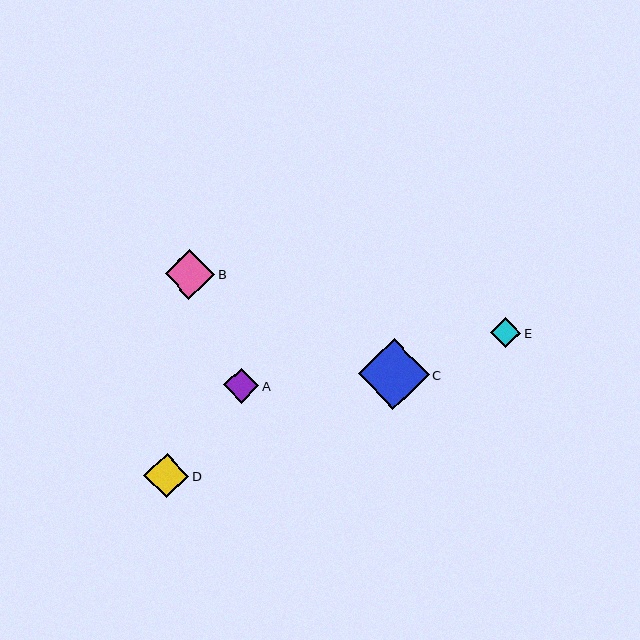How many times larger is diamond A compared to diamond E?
Diamond A is approximately 1.2 times the size of diamond E.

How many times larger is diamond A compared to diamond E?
Diamond A is approximately 1.2 times the size of diamond E.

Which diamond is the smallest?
Diamond E is the smallest with a size of approximately 30 pixels.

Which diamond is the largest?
Diamond C is the largest with a size of approximately 71 pixels.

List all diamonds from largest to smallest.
From largest to smallest: C, B, D, A, E.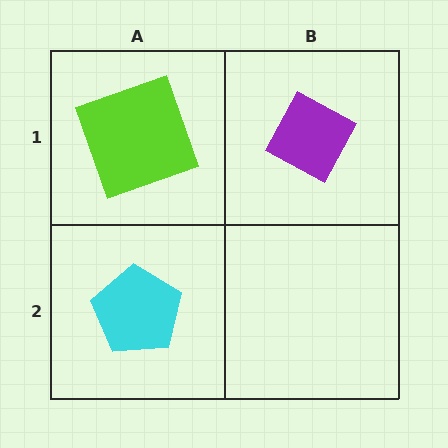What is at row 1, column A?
A lime square.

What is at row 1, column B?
A purple diamond.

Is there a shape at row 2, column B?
No, that cell is empty.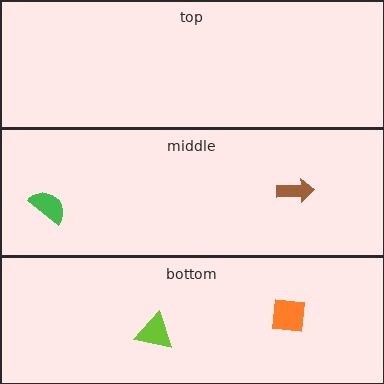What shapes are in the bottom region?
The orange square, the lime triangle.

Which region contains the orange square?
The bottom region.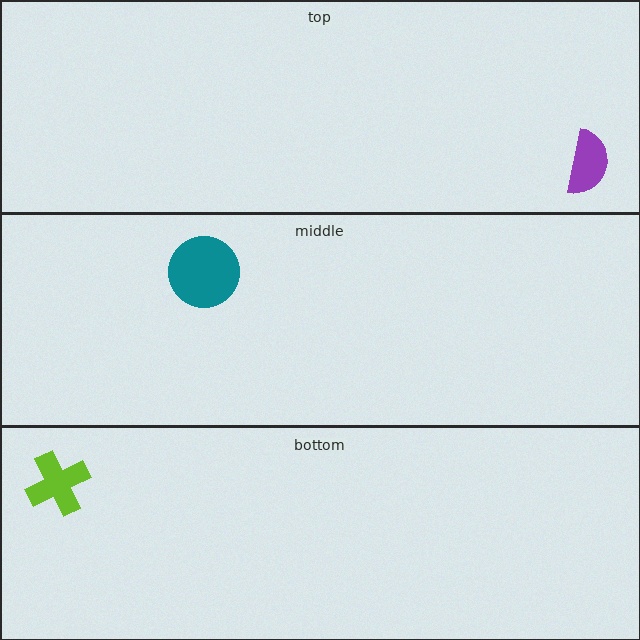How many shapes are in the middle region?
1.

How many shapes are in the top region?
1.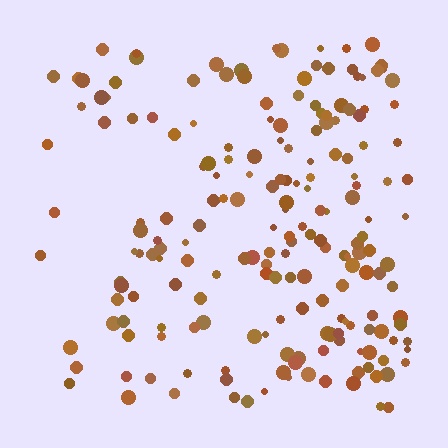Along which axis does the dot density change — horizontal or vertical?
Horizontal.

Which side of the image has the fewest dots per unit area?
The left.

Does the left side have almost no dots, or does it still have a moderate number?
Still a moderate number, just noticeably fewer than the right.